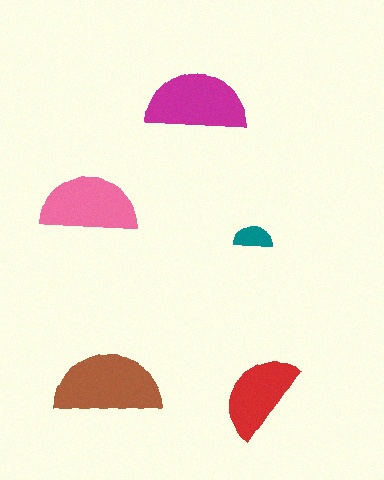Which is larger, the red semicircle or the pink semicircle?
The pink one.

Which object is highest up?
The magenta semicircle is topmost.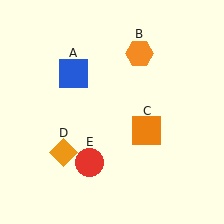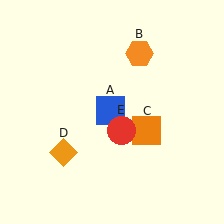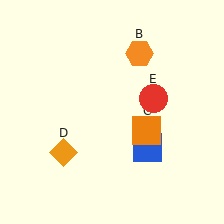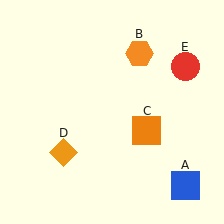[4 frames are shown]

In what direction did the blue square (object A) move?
The blue square (object A) moved down and to the right.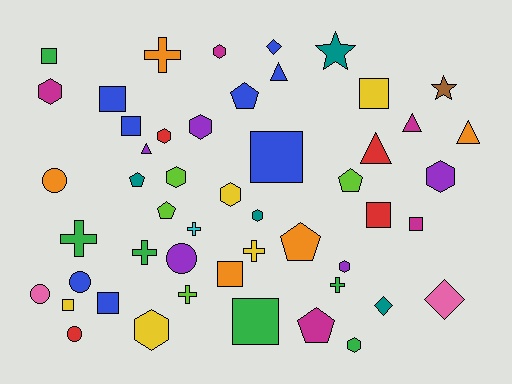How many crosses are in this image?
There are 7 crosses.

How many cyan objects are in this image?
There is 1 cyan object.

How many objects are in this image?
There are 50 objects.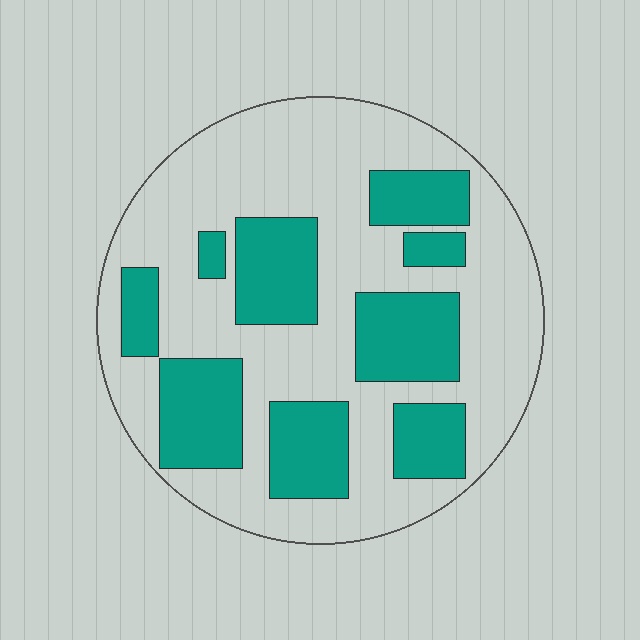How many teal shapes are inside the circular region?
9.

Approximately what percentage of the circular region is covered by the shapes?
Approximately 35%.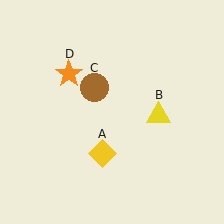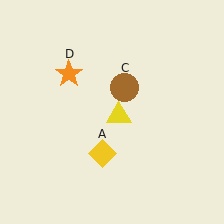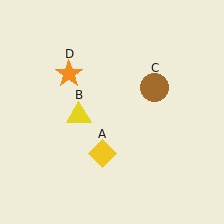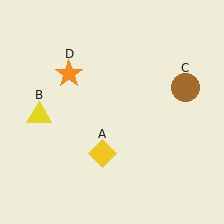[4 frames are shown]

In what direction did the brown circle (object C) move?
The brown circle (object C) moved right.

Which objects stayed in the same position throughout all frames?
Yellow diamond (object A) and orange star (object D) remained stationary.